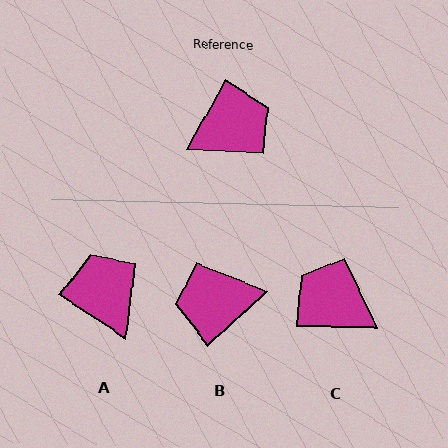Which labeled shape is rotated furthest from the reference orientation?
B, about 161 degrees away.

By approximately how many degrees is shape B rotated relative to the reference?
Approximately 161 degrees counter-clockwise.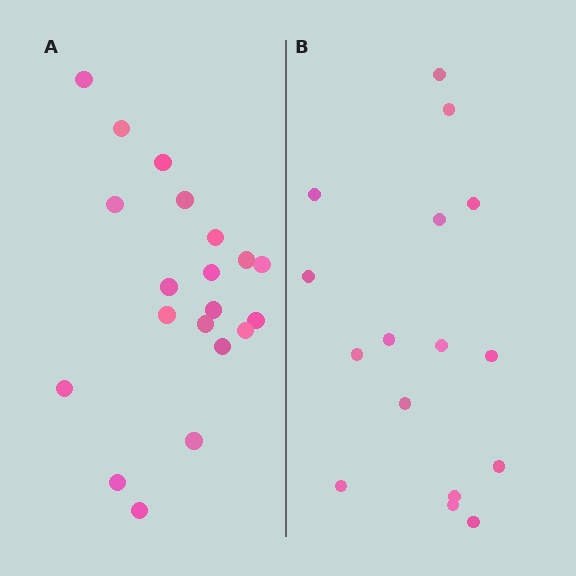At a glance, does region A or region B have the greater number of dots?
Region A (the left region) has more dots.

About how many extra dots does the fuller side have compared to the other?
Region A has about 4 more dots than region B.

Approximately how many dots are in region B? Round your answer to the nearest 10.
About 20 dots. (The exact count is 16, which rounds to 20.)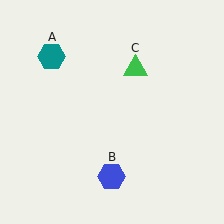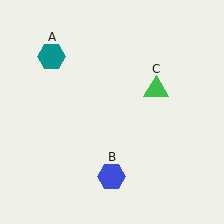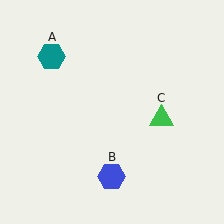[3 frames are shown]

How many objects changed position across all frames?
1 object changed position: green triangle (object C).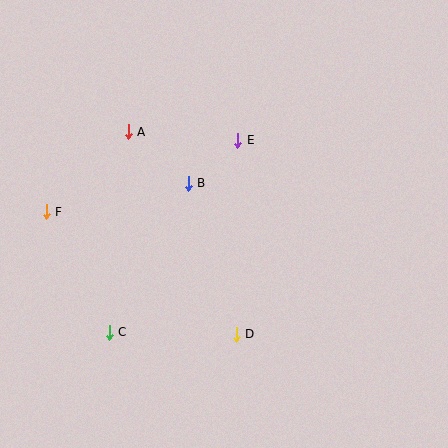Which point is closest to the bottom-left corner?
Point C is closest to the bottom-left corner.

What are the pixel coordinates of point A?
Point A is at (128, 132).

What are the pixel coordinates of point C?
Point C is at (109, 332).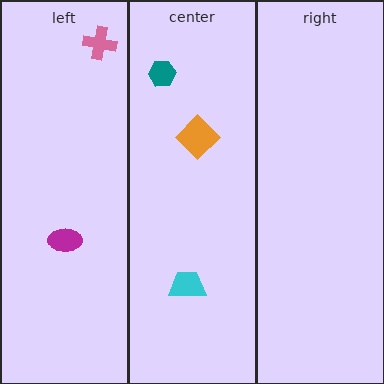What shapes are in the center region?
The cyan trapezoid, the teal hexagon, the orange diamond.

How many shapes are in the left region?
2.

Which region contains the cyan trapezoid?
The center region.